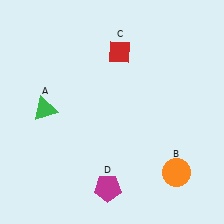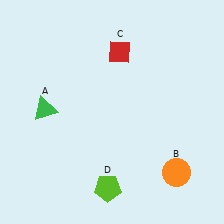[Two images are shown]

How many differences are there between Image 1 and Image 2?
There is 1 difference between the two images.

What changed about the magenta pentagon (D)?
In Image 1, D is magenta. In Image 2, it changed to lime.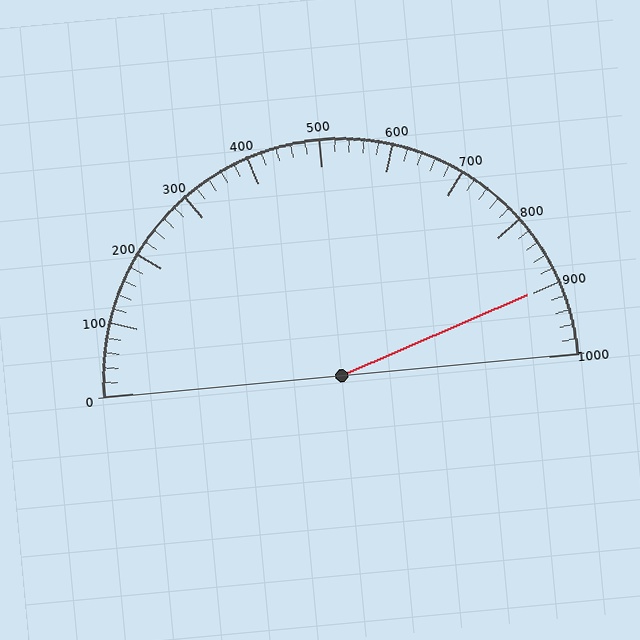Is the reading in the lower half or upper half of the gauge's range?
The reading is in the upper half of the range (0 to 1000).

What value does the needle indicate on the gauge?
The needle indicates approximately 900.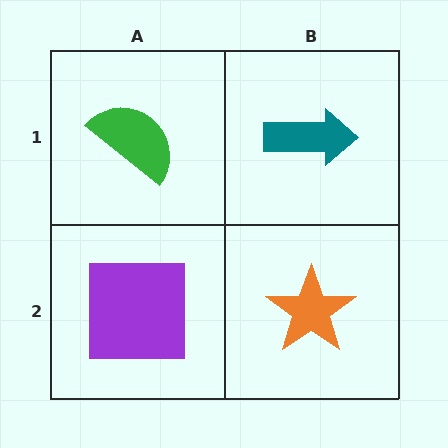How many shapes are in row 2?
2 shapes.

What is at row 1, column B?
A teal arrow.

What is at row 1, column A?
A green semicircle.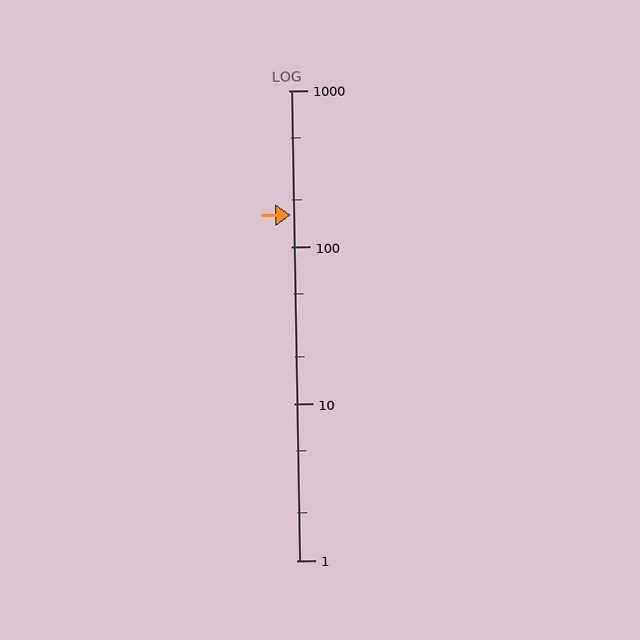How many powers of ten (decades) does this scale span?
The scale spans 3 decades, from 1 to 1000.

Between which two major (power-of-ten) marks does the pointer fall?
The pointer is between 100 and 1000.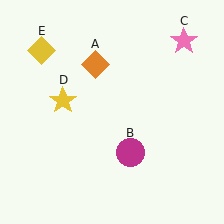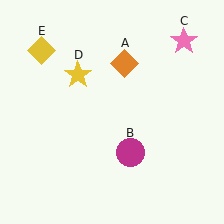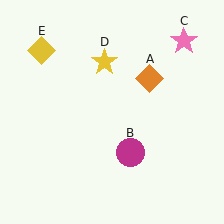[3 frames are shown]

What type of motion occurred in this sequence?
The orange diamond (object A), yellow star (object D) rotated clockwise around the center of the scene.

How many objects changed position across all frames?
2 objects changed position: orange diamond (object A), yellow star (object D).